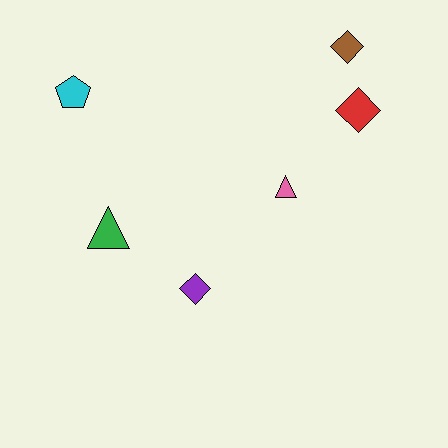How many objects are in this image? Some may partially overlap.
There are 6 objects.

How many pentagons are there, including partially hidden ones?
There is 1 pentagon.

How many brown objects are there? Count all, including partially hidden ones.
There is 1 brown object.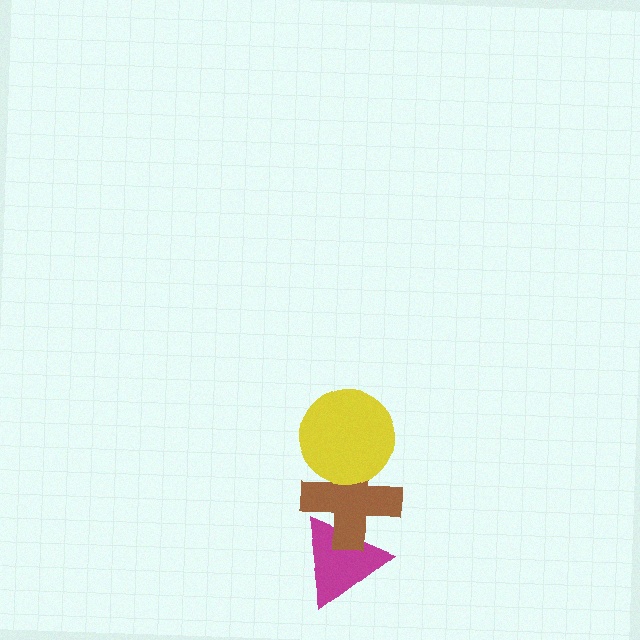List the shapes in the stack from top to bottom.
From top to bottom: the yellow circle, the brown cross, the magenta triangle.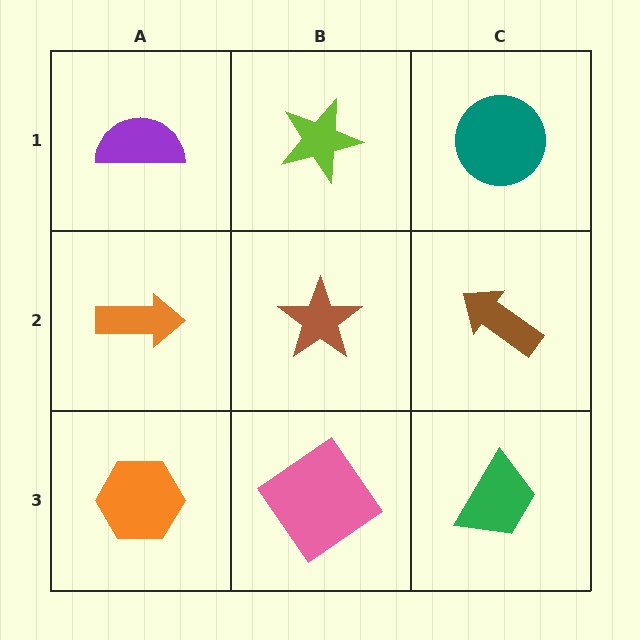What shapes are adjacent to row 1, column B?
A brown star (row 2, column B), a purple semicircle (row 1, column A), a teal circle (row 1, column C).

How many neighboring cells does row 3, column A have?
2.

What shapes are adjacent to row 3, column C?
A brown arrow (row 2, column C), a pink diamond (row 3, column B).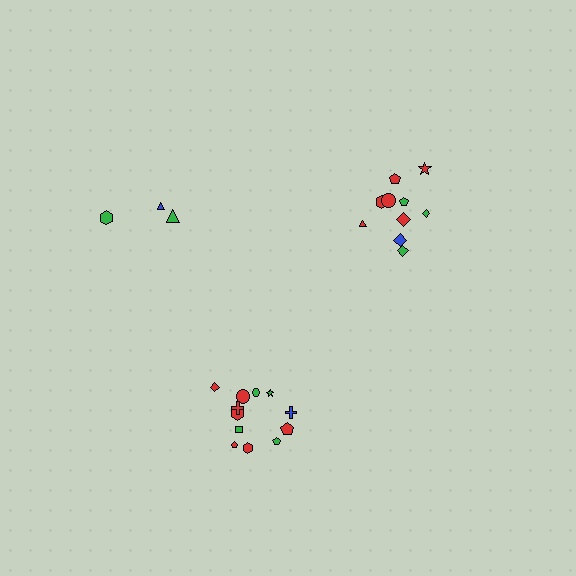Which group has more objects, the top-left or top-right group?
The top-right group.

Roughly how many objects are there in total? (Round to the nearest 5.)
Roughly 25 objects in total.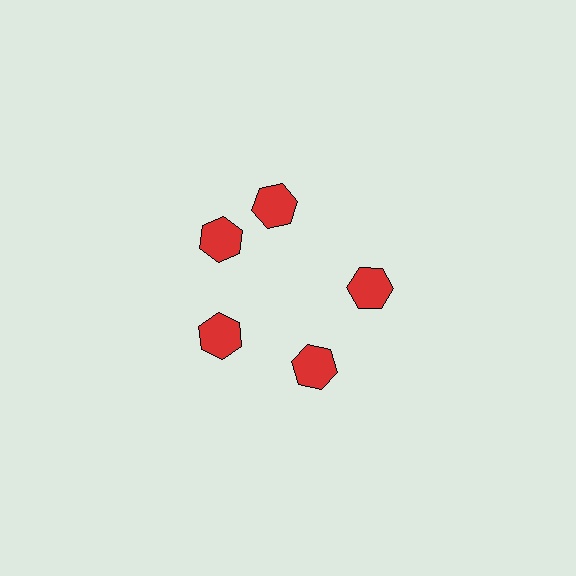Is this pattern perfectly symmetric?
No. The 5 red hexagons are arranged in a ring, but one element near the 1 o'clock position is rotated out of alignment along the ring, breaking the 5-fold rotational symmetry.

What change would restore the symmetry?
The symmetry would be restored by rotating it back into even spacing with its neighbors so that all 5 hexagons sit at equal angles and equal distance from the center.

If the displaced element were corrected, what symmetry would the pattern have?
It would have 5-fold rotational symmetry — the pattern would map onto itself every 72 degrees.